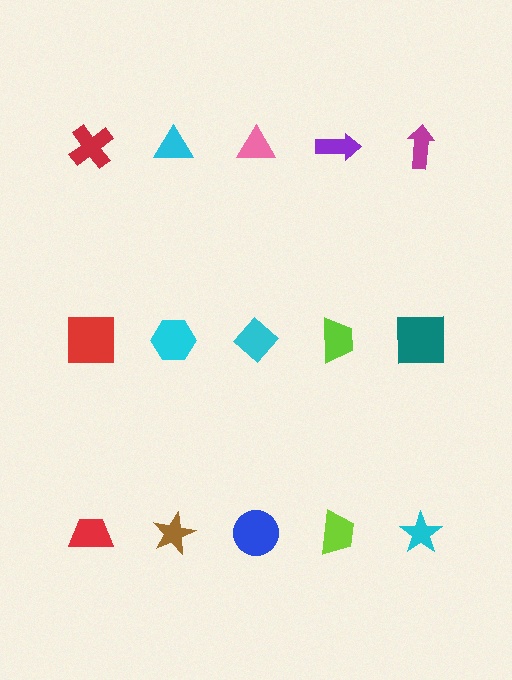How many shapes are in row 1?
5 shapes.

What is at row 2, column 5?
A teal square.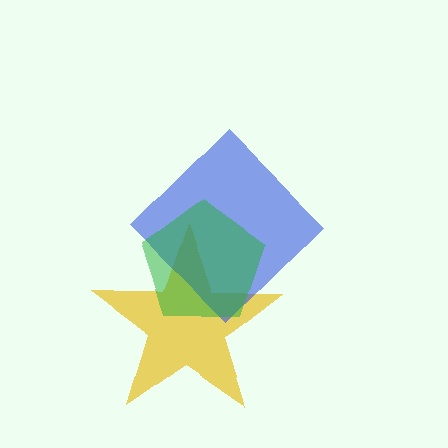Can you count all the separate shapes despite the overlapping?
Yes, there are 3 separate shapes.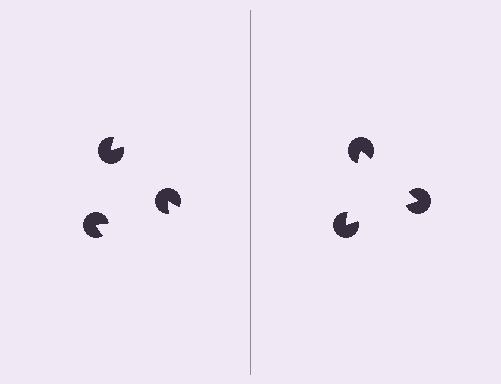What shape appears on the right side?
An illusory triangle.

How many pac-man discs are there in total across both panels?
6 — 3 on each side.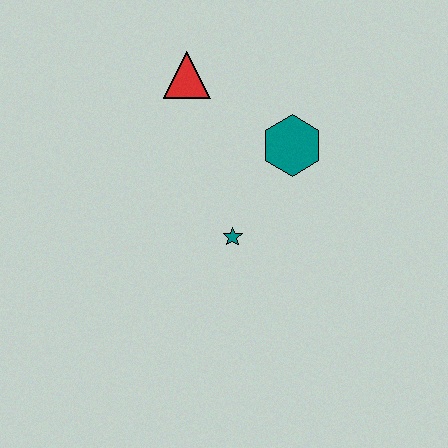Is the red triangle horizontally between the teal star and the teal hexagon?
No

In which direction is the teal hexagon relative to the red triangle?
The teal hexagon is to the right of the red triangle.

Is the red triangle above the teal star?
Yes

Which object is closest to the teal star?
The teal hexagon is closest to the teal star.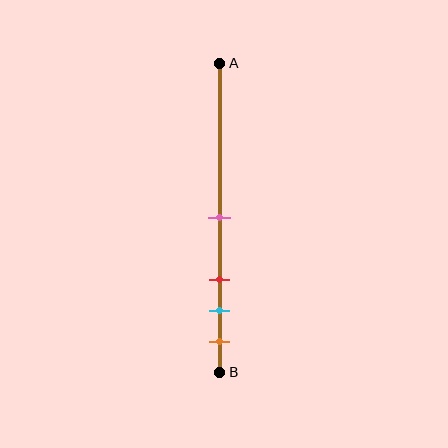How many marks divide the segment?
There are 4 marks dividing the segment.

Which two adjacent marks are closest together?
The cyan and orange marks are the closest adjacent pair.